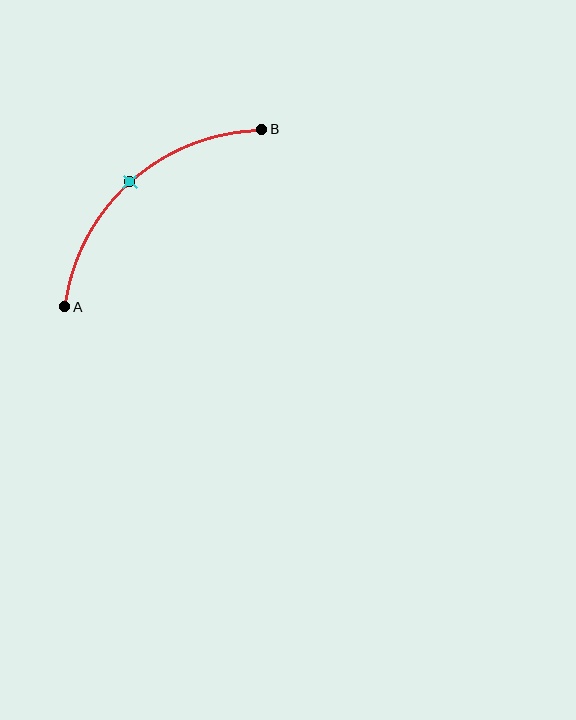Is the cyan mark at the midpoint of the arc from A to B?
Yes. The cyan mark lies on the arc at equal arc-length from both A and B — it is the arc midpoint.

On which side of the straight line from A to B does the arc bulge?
The arc bulges above and to the left of the straight line connecting A and B.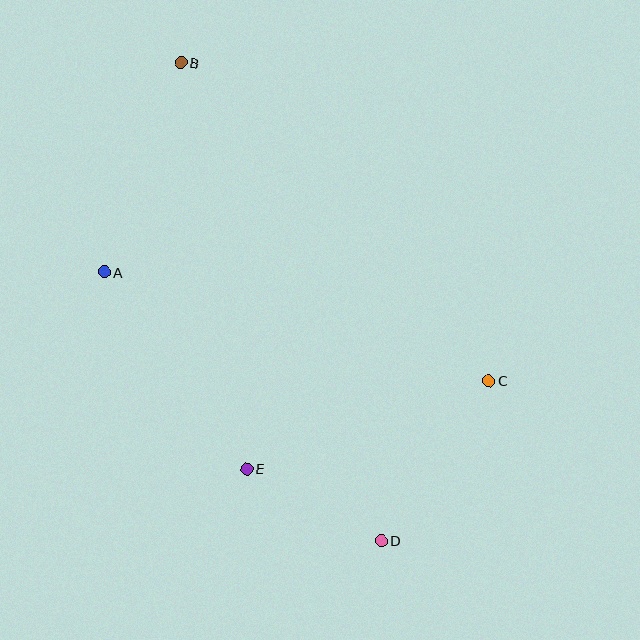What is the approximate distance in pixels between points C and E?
The distance between C and E is approximately 257 pixels.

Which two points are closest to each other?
Points D and E are closest to each other.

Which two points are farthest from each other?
Points B and D are farthest from each other.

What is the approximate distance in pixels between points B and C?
The distance between B and C is approximately 443 pixels.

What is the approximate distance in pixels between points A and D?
The distance between A and D is approximately 386 pixels.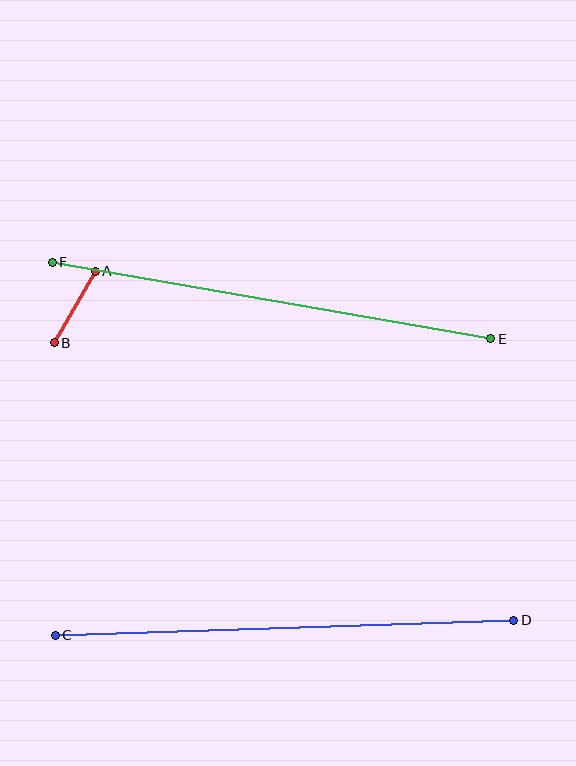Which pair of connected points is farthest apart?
Points C and D are farthest apart.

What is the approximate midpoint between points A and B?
The midpoint is at approximately (75, 307) pixels.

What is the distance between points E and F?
The distance is approximately 445 pixels.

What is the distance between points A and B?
The distance is approximately 83 pixels.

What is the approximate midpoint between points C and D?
The midpoint is at approximately (284, 628) pixels.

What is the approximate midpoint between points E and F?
The midpoint is at approximately (272, 301) pixels.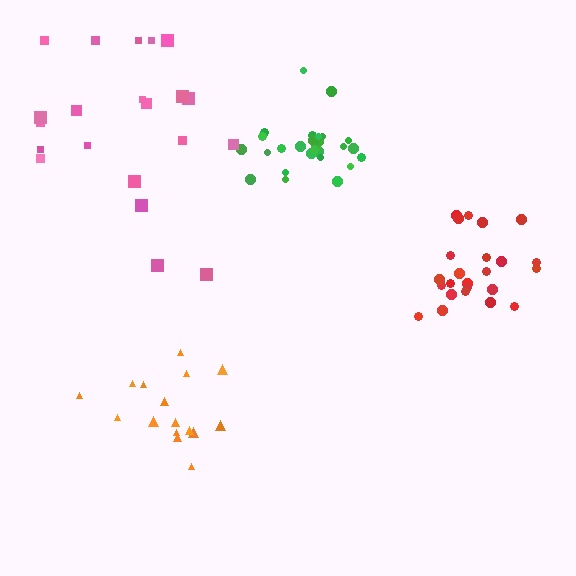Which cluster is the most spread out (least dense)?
Pink.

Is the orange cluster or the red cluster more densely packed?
Red.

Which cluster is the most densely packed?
Green.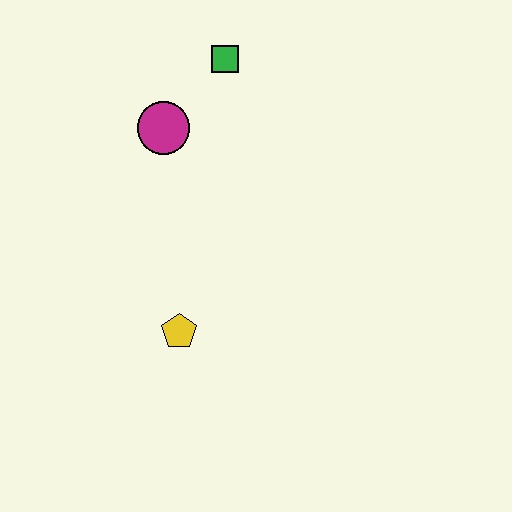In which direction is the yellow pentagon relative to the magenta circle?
The yellow pentagon is below the magenta circle.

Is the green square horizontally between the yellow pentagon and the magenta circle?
No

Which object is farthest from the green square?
The yellow pentagon is farthest from the green square.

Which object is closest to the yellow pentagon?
The magenta circle is closest to the yellow pentagon.